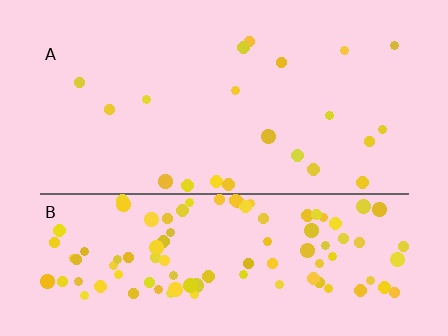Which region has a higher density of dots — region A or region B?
B (the bottom).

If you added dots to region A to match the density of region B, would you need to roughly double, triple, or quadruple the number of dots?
Approximately quadruple.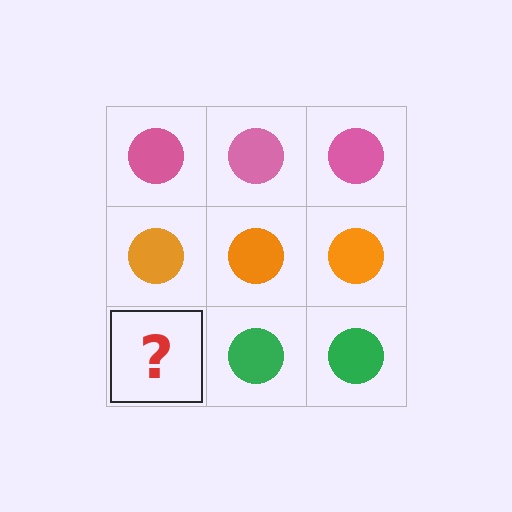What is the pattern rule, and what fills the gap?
The rule is that each row has a consistent color. The gap should be filled with a green circle.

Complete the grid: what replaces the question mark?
The question mark should be replaced with a green circle.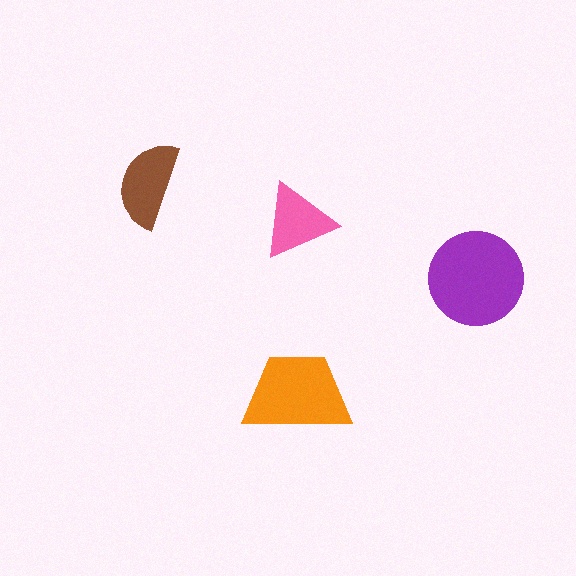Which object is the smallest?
The pink triangle.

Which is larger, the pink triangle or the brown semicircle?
The brown semicircle.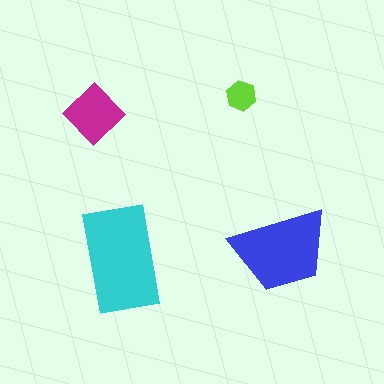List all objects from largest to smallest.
The cyan rectangle, the blue trapezoid, the magenta diamond, the lime hexagon.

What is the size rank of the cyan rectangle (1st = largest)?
1st.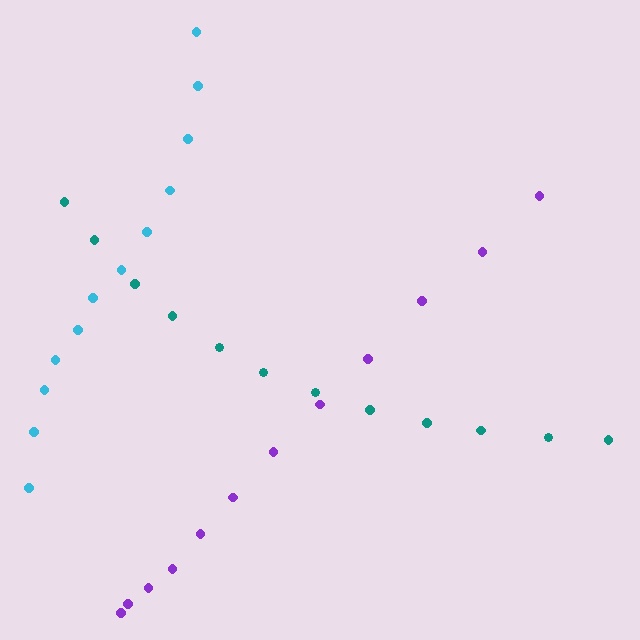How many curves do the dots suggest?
There are 3 distinct paths.